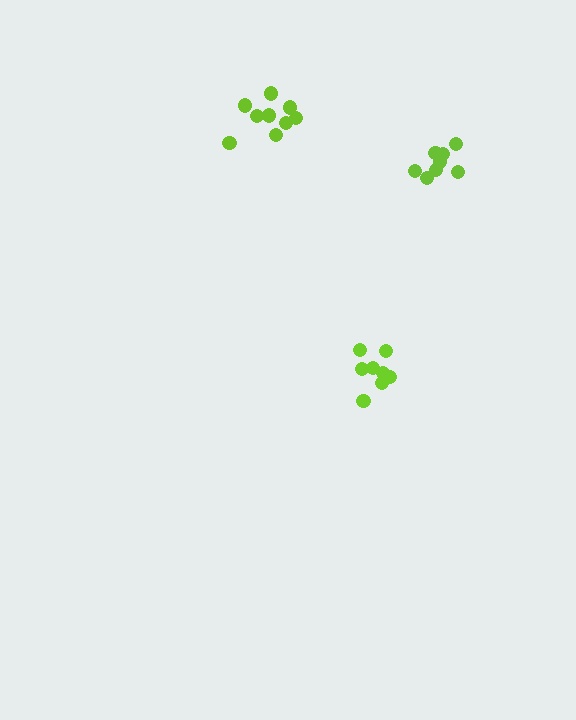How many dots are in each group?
Group 1: 8 dots, Group 2: 8 dots, Group 3: 10 dots (26 total).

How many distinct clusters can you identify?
There are 3 distinct clusters.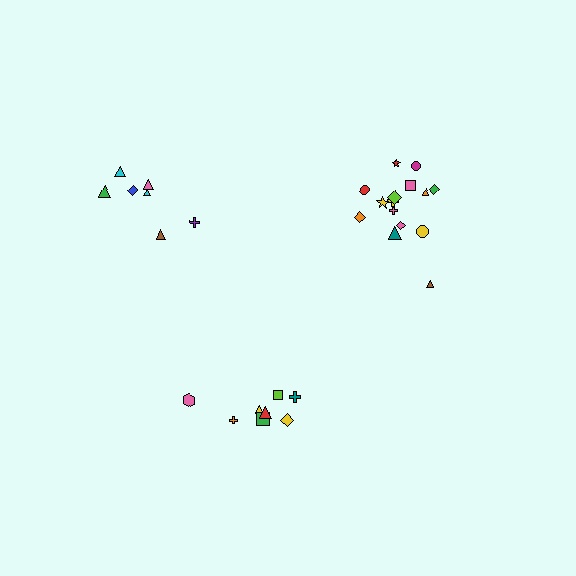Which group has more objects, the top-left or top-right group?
The top-right group.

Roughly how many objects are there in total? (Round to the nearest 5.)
Roughly 30 objects in total.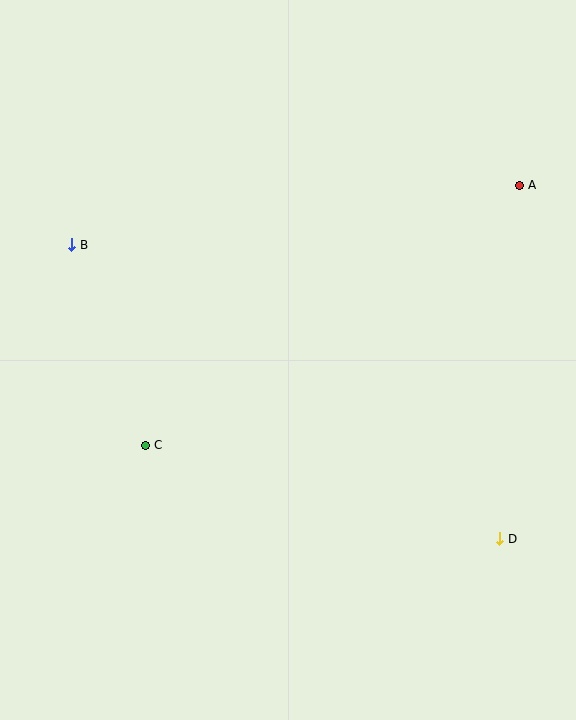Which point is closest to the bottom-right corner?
Point D is closest to the bottom-right corner.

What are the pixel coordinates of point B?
Point B is at (72, 245).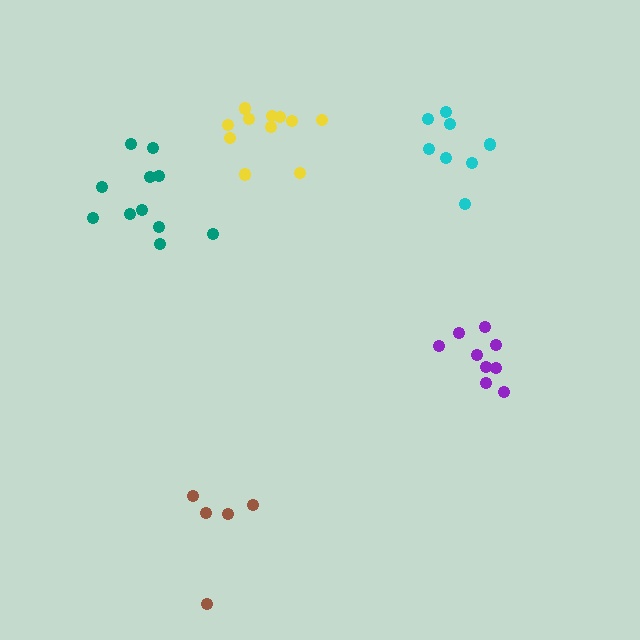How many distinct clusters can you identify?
There are 5 distinct clusters.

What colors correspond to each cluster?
The clusters are colored: yellow, purple, cyan, brown, teal.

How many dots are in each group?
Group 1: 11 dots, Group 2: 9 dots, Group 3: 8 dots, Group 4: 5 dots, Group 5: 11 dots (44 total).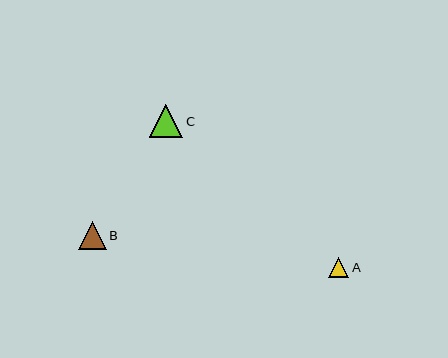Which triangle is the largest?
Triangle C is the largest with a size of approximately 34 pixels.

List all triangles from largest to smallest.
From largest to smallest: C, B, A.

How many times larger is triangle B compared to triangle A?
Triangle B is approximately 1.3 times the size of triangle A.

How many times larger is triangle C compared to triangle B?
Triangle C is approximately 1.2 times the size of triangle B.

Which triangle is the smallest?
Triangle A is the smallest with a size of approximately 21 pixels.